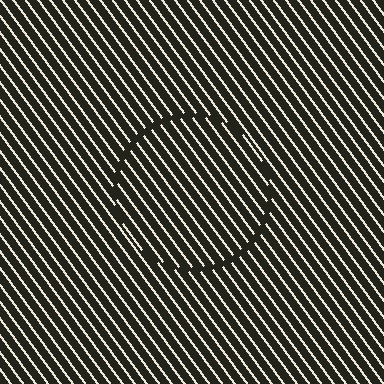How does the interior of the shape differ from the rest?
The interior of the shape contains the same grating, shifted by half a period — the contour is defined by the phase discontinuity where line-ends from the inner and outer gratings abut.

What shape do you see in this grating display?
An illusory circle. The interior of the shape contains the same grating, shifted by half a period — the contour is defined by the phase discontinuity where line-ends from the inner and outer gratings abut.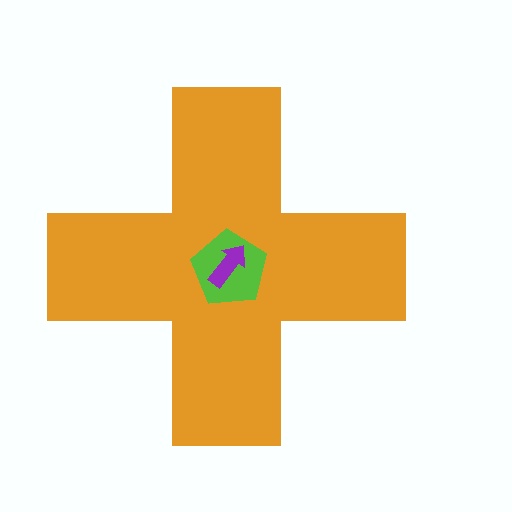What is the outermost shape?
The orange cross.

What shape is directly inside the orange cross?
The lime pentagon.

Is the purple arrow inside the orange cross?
Yes.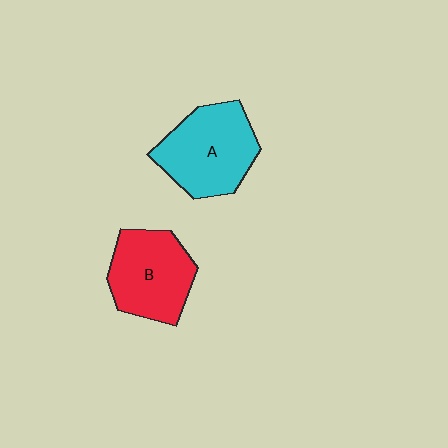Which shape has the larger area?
Shape A (cyan).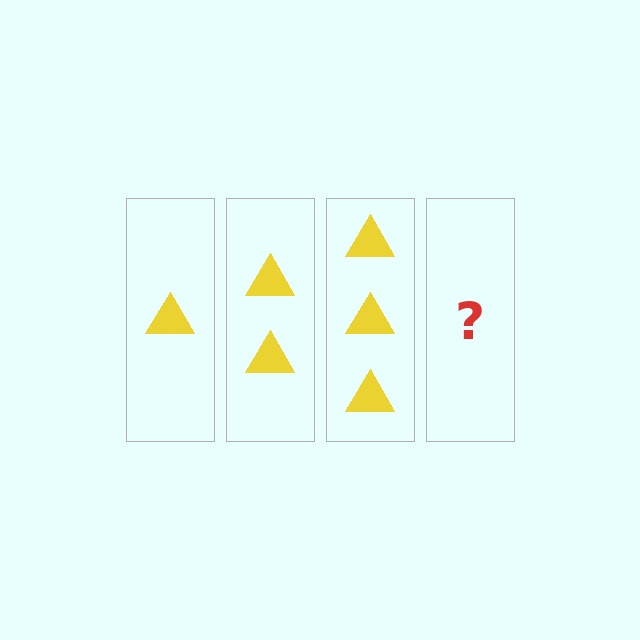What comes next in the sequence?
The next element should be 4 triangles.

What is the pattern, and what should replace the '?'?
The pattern is that each step adds one more triangle. The '?' should be 4 triangles.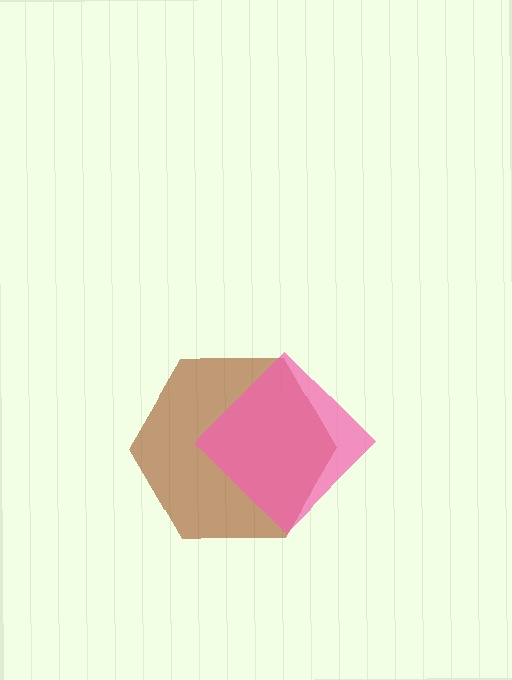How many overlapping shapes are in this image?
There are 2 overlapping shapes in the image.